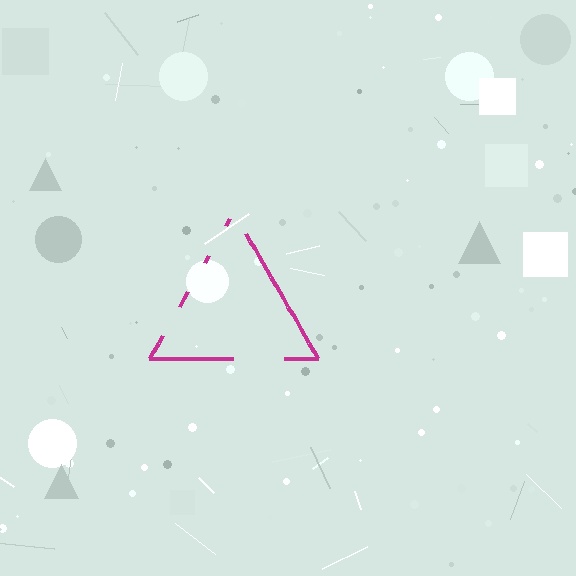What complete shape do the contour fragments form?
The contour fragments form a triangle.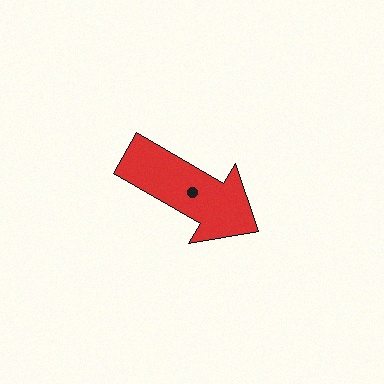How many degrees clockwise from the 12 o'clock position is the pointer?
Approximately 120 degrees.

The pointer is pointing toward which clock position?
Roughly 4 o'clock.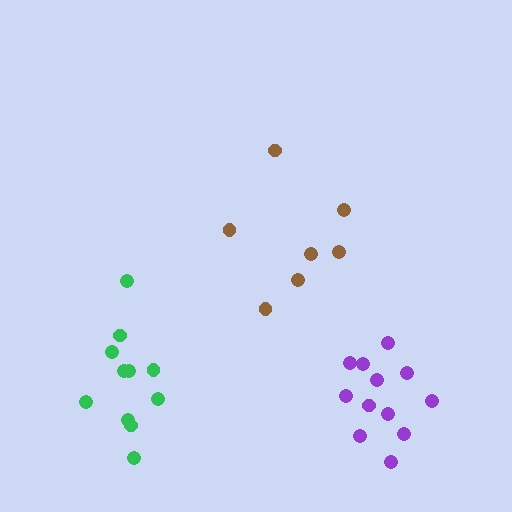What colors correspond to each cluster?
The clusters are colored: brown, green, purple.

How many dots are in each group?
Group 1: 7 dots, Group 2: 11 dots, Group 3: 12 dots (30 total).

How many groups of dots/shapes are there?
There are 3 groups.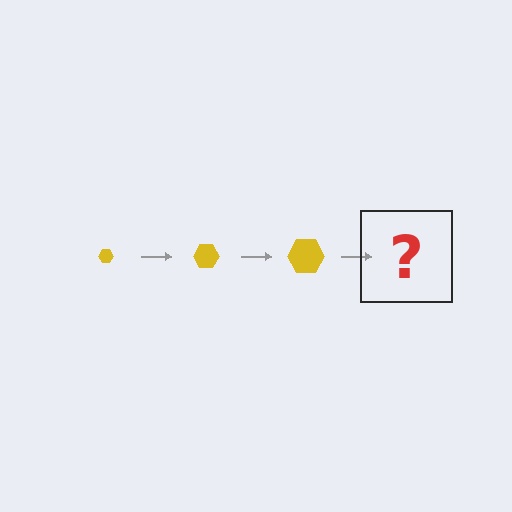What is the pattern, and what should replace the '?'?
The pattern is that the hexagon gets progressively larger each step. The '?' should be a yellow hexagon, larger than the previous one.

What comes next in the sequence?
The next element should be a yellow hexagon, larger than the previous one.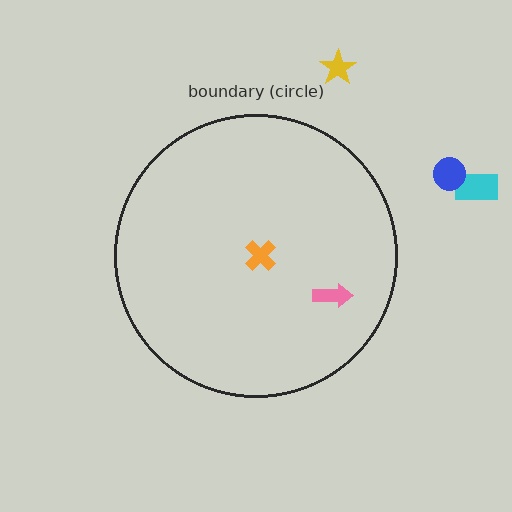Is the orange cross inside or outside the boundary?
Inside.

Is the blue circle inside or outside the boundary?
Outside.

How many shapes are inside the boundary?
2 inside, 3 outside.